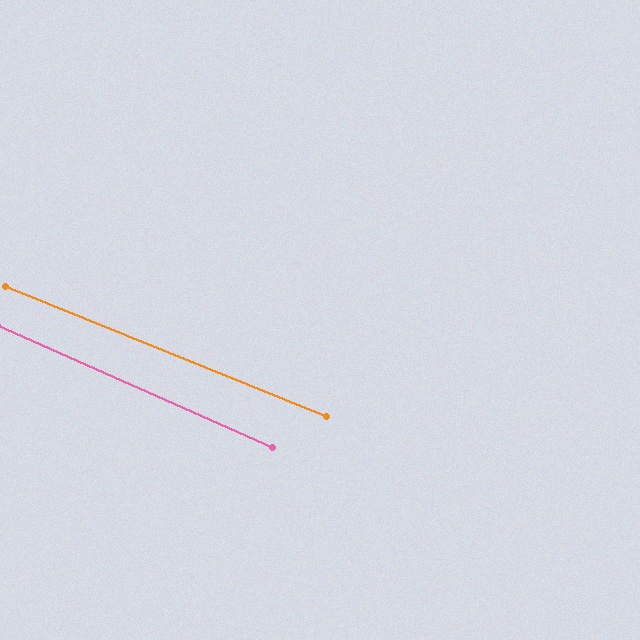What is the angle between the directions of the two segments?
Approximately 2 degrees.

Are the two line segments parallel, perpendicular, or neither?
Parallel — their directions differ by only 1.6°.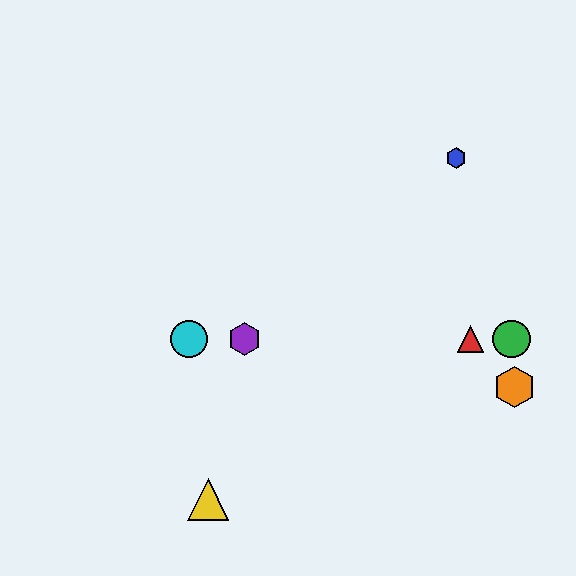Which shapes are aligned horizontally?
The red triangle, the green circle, the purple hexagon, the cyan circle are aligned horizontally.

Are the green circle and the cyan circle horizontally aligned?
Yes, both are at y≈339.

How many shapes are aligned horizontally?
4 shapes (the red triangle, the green circle, the purple hexagon, the cyan circle) are aligned horizontally.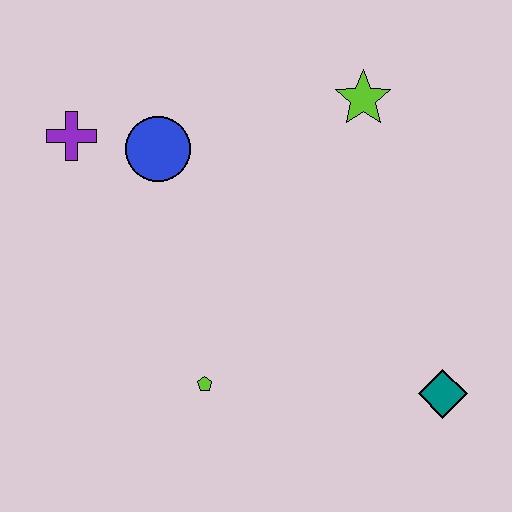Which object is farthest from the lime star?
The lime pentagon is farthest from the lime star.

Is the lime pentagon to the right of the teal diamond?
No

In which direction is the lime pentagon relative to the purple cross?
The lime pentagon is below the purple cross.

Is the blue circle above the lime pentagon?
Yes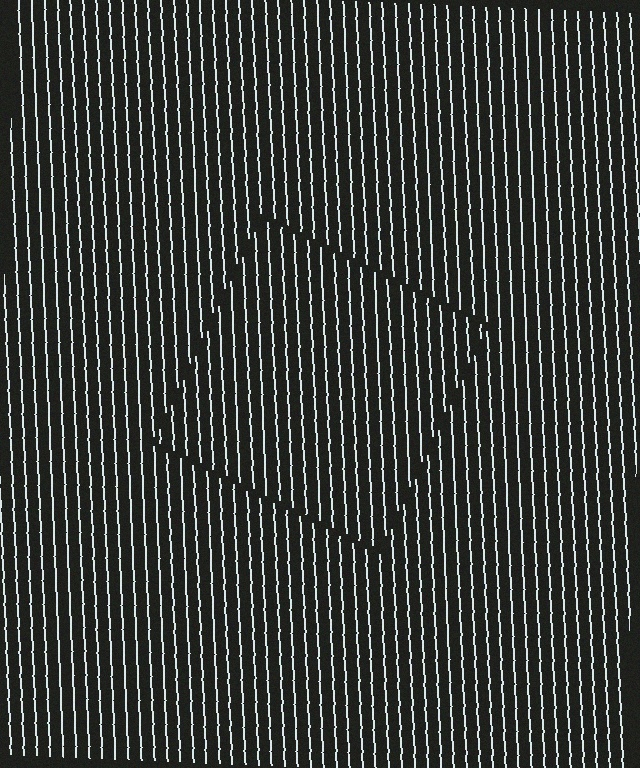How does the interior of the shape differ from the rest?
The interior of the shape contains the same grating, shifted by half a period — the contour is defined by the phase discontinuity where line-ends from the inner and outer gratings abut.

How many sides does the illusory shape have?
4 sides — the line-ends trace a square.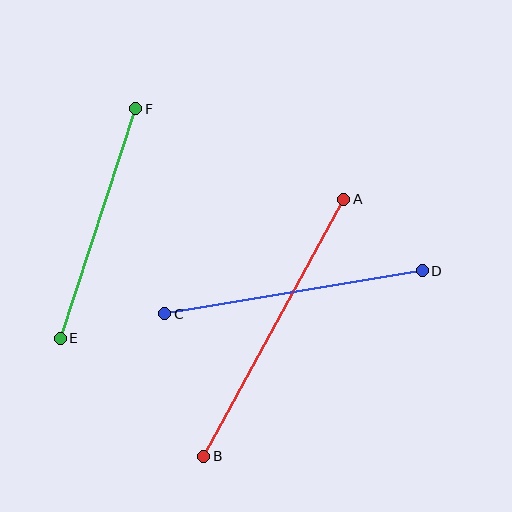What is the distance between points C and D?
The distance is approximately 261 pixels.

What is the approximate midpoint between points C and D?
The midpoint is at approximately (293, 292) pixels.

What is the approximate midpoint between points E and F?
The midpoint is at approximately (98, 223) pixels.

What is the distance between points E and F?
The distance is approximately 242 pixels.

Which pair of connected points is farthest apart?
Points A and B are farthest apart.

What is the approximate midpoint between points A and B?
The midpoint is at approximately (274, 328) pixels.